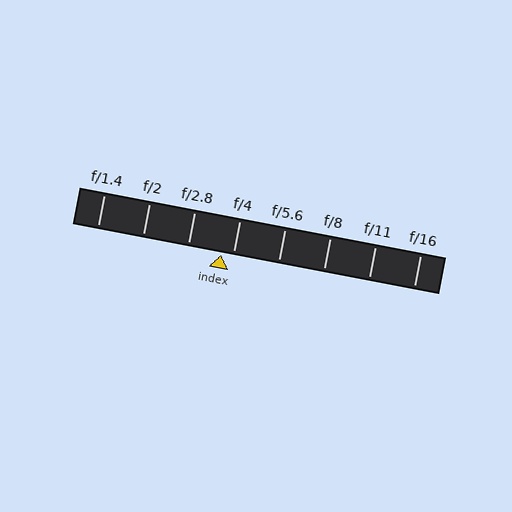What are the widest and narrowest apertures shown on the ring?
The widest aperture shown is f/1.4 and the narrowest is f/16.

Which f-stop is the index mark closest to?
The index mark is closest to f/4.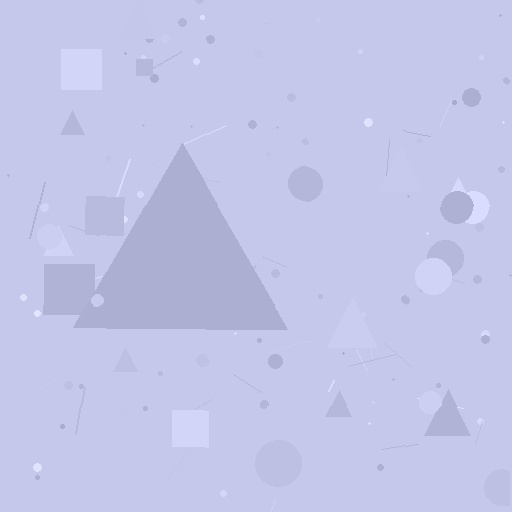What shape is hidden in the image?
A triangle is hidden in the image.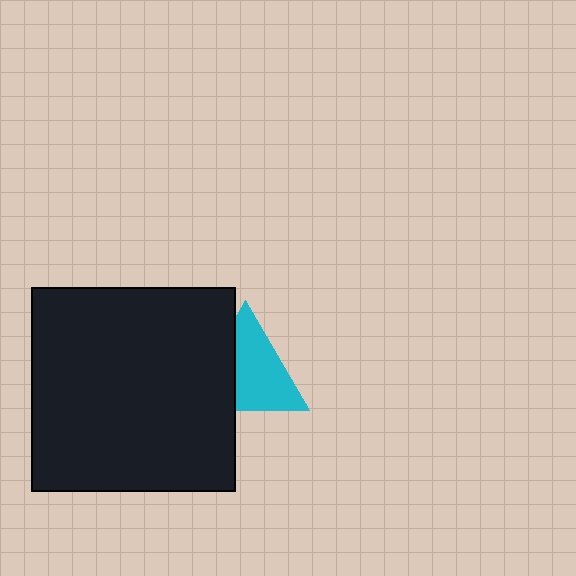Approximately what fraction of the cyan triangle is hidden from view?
Roughly 35% of the cyan triangle is hidden behind the black square.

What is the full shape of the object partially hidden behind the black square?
The partially hidden object is a cyan triangle.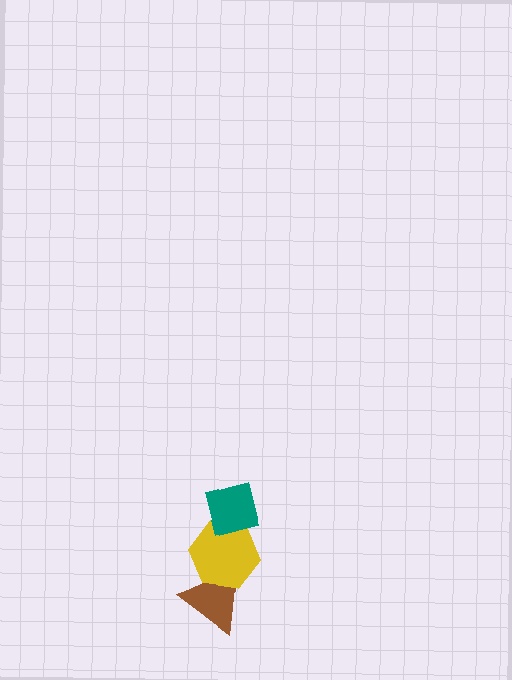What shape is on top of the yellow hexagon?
The teal square is on top of the yellow hexagon.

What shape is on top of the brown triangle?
The yellow hexagon is on top of the brown triangle.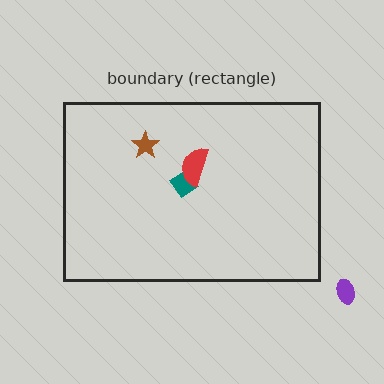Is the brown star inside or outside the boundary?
Inside.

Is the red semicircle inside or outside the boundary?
Inside.